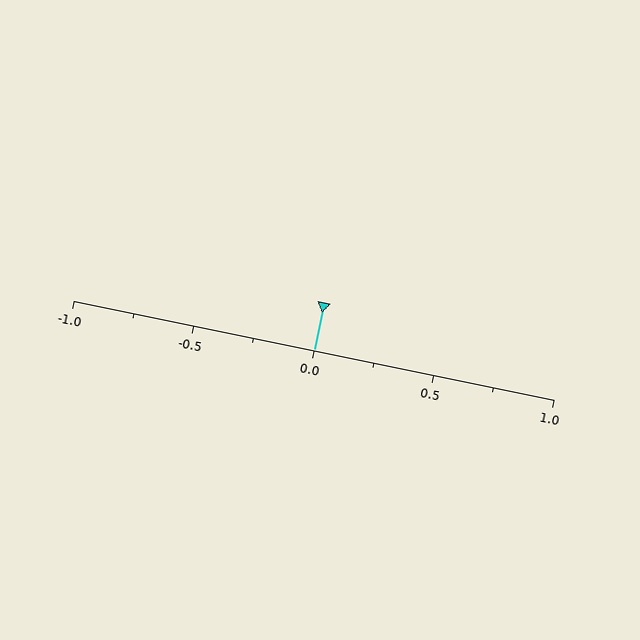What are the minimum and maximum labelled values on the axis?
The axis runs from -1.0 to 1.0.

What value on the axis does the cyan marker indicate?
The marker indicates approximately 0.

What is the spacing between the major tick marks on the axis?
The major ticks are spaced 0.5 apart.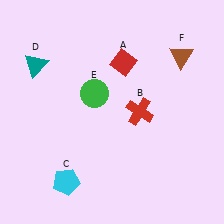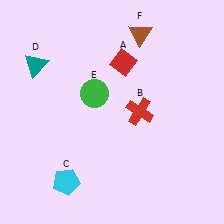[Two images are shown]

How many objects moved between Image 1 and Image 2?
1 object moved between the two images.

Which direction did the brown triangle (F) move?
The brown triangle (F) moved left.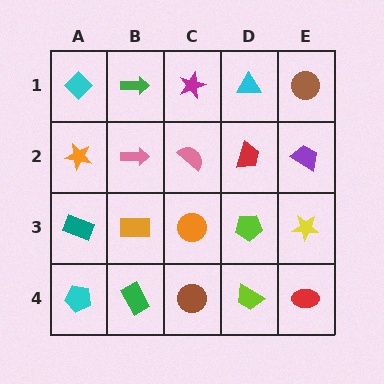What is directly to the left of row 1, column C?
A green arrow.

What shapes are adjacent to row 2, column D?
A cyan triangle (row 1, column D), a lime pentagon (row 3, column D), a pink semicircle (row 2, column C), a purple trapezoid (row 2, column E).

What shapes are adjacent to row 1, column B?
A pink arrow (row 2, column B), a cyan diamond (row 1, column A), a magenta star (row 1, column C).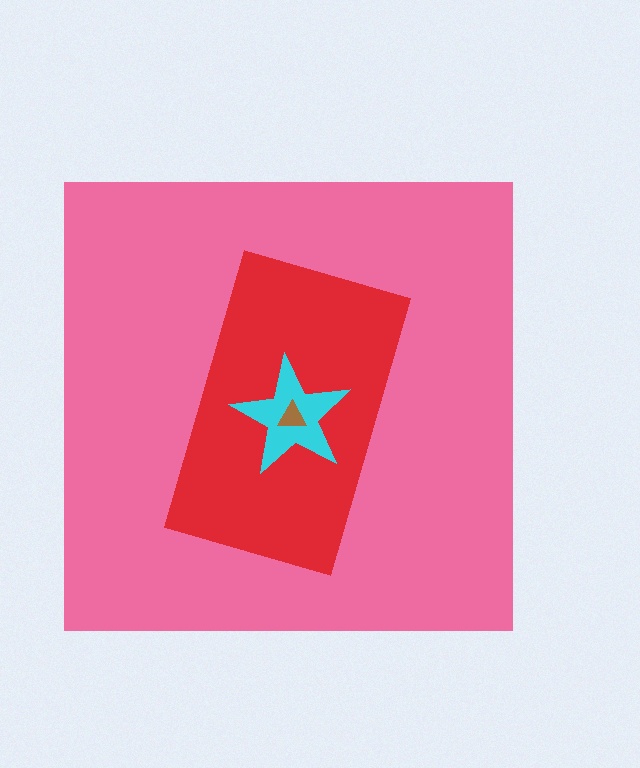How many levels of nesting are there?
4.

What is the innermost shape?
The brown triangle.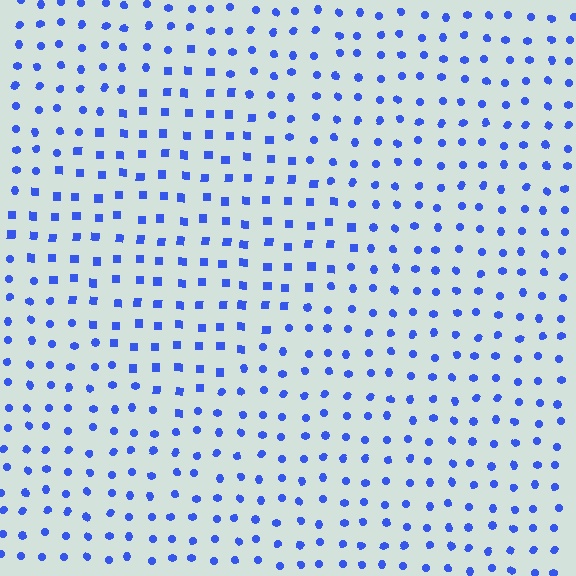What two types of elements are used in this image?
The image uses squares inside the diamond region and circles outside it.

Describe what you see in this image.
The image is filled with small blue elements arranged in a uniform grid. A diamond-shaped region contains squares, while the surrounding area contains circles. The boundary is defined purely by the change in element shape.